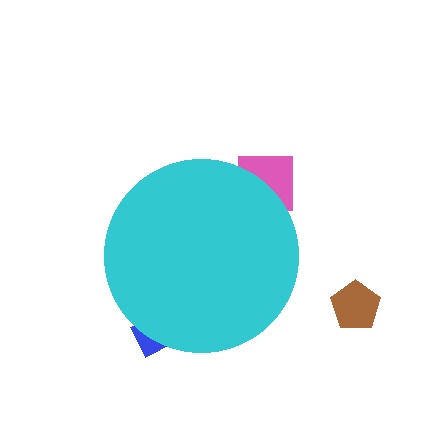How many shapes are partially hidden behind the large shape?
2 shapes are partially hidden.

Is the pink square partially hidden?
Yes, the pink square is partially hidden behind the cyan circle.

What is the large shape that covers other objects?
A cyan circle.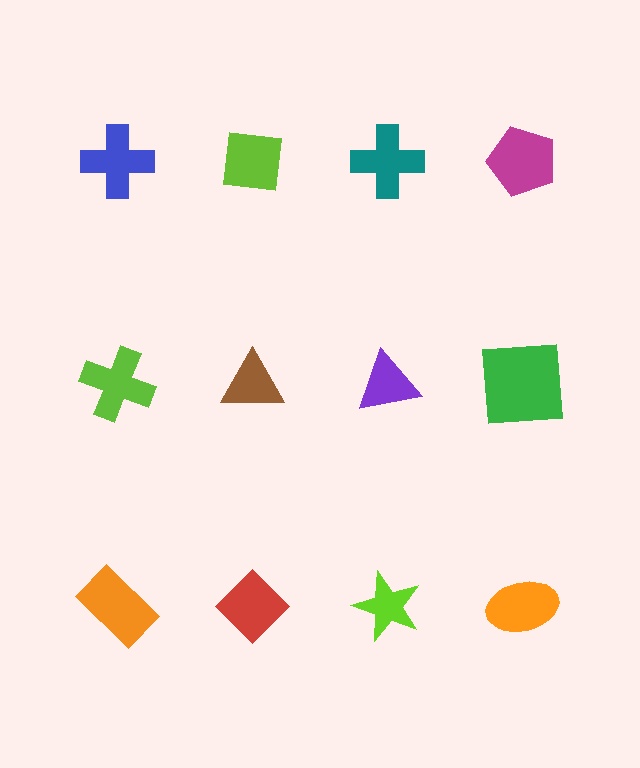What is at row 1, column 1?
A blue cross.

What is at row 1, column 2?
A lime square.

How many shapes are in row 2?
4 shapes.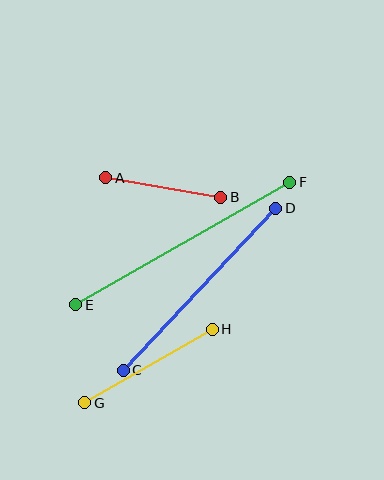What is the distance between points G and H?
The distance is approximately 147 pixels.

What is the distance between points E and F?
The distance is approximately 247 pixels.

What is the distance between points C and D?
The distance is approximately 223 pixels.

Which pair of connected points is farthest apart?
Points E and F are farthest apart.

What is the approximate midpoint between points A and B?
The midpoint is at approximately (163, 187) pixels.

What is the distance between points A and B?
The distance is approximately 117 pixels.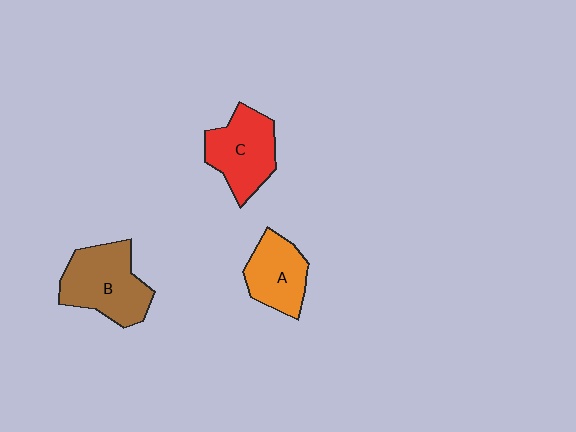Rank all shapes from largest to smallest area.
From largest to smallest: B (brown), C (red), A (orange).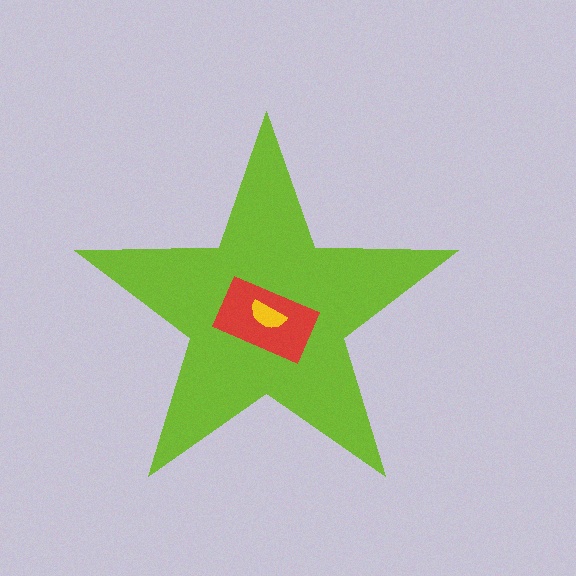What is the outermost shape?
The lime star.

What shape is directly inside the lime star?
The red rectangle.